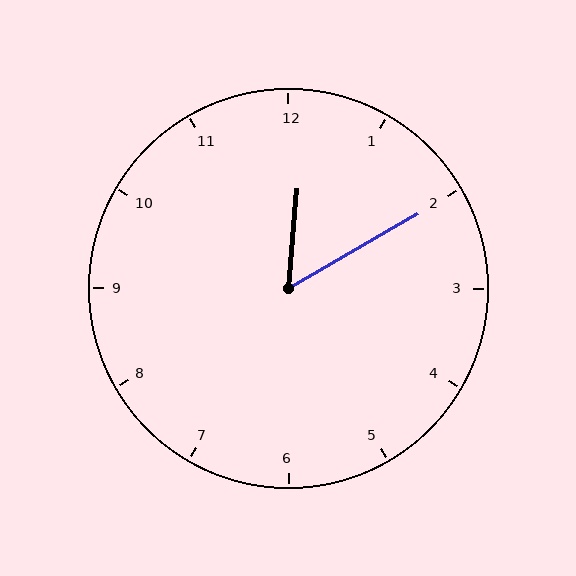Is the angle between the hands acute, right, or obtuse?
It is acute.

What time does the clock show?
12:10.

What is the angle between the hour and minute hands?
Approximately 55 degrees.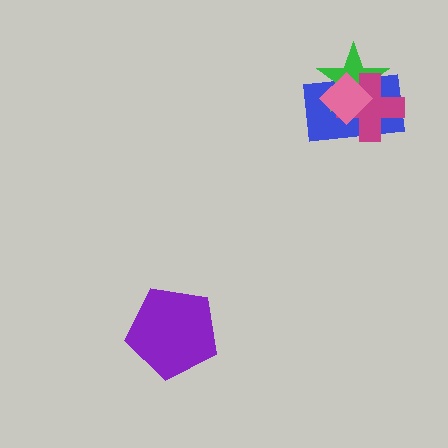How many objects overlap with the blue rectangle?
3 objects overlap with the blue rectangle.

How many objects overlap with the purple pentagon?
0 objects overlap with the purple pentagon.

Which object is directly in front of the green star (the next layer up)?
The magenta cross is directly in front of the green star.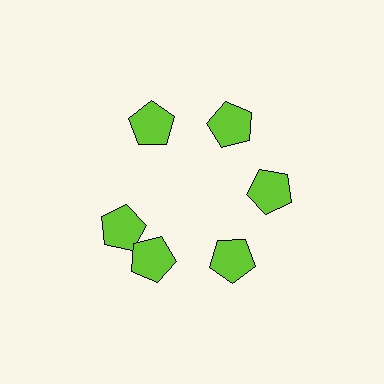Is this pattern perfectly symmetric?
No. The 6 lime pentagons are arranged in a ring, but one element near the 9 o'clock position is rotated out of alignment along the ring, breaking the 6-fold rotational symmetry.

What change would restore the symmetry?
The symmetry would be restored by rotating it back into even spacing with its neighbors so that all 6 pentagons sit at equal angles and equal distance from the center.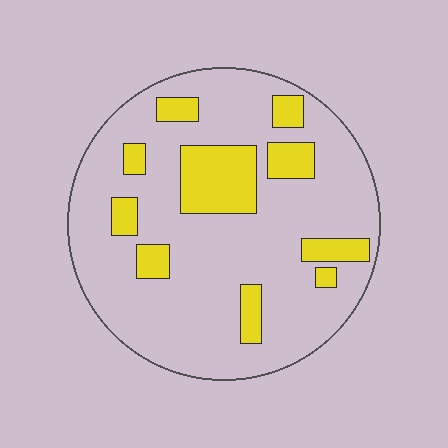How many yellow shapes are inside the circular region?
10.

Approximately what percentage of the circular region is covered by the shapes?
Approximately 20%.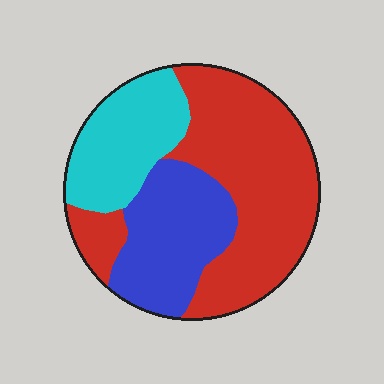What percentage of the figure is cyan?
Cyan covers 23% of the figure.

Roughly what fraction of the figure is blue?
Blue takes up about one quarter (1/4) of the figure.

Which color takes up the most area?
Red, at roughly 50%.